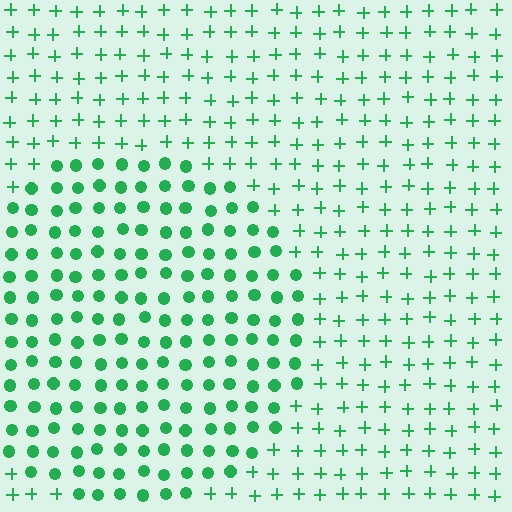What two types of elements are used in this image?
The image uses circles inside the circle region and plus signs outside it.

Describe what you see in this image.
The image is filled with small green elements arranged in a uniform grid. A circle-shaped region contains circles, while the surrounding area contains plus signs. The boundary is defined purely by the change in element shape.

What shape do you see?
I see a circle.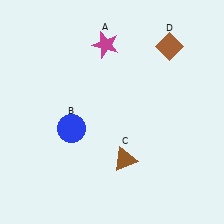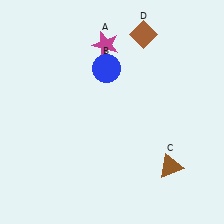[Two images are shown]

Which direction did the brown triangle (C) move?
The brown triangle (C) moved right.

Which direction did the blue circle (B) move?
The blue circle (B) moved up.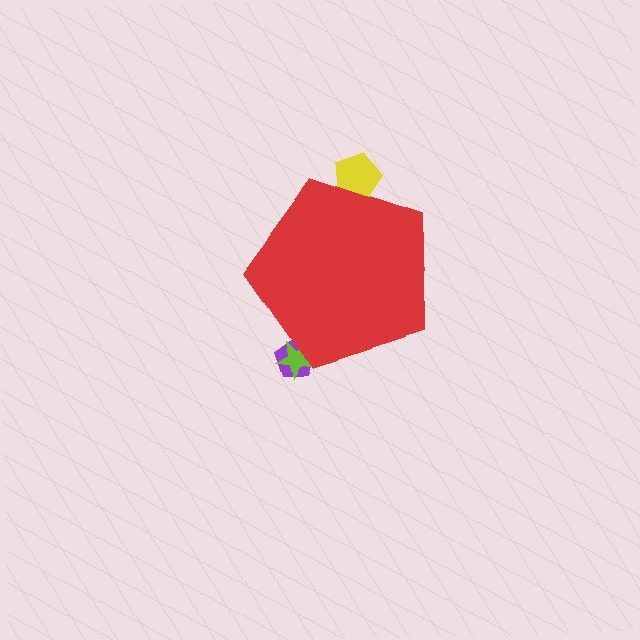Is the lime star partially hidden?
Yes, the lime star is partially hidden behind the red pentagon.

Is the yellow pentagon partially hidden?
Yes, the yellow pentagon is partially hidden behind the red pentagon.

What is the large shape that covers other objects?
A red pentagon.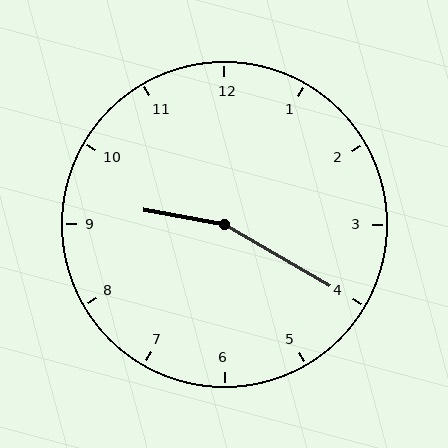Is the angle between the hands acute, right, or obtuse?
It is obtuse.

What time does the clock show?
9:20.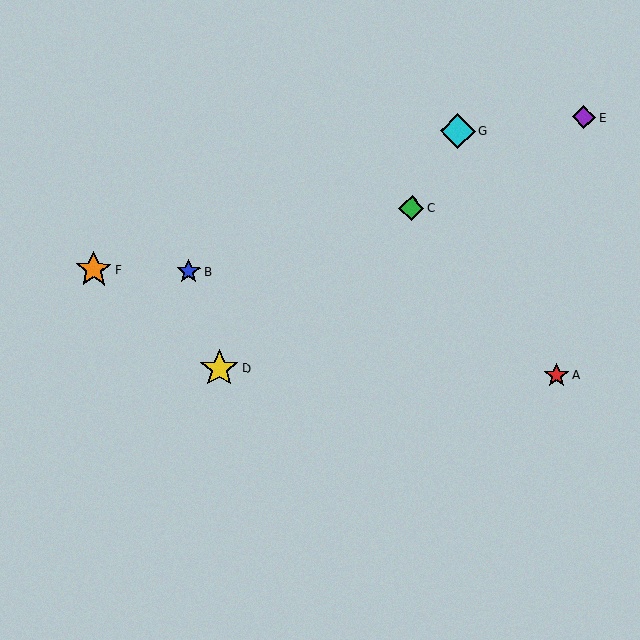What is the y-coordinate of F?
Object F is at y≈270.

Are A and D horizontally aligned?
Yes, both are at y≈375.